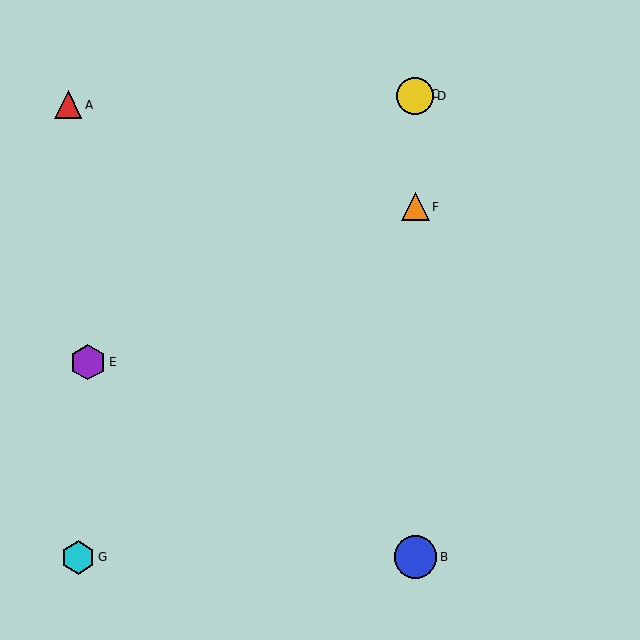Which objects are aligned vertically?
Objects B, C, D, F are aligned vertically.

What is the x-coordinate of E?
Object E is at x≈88.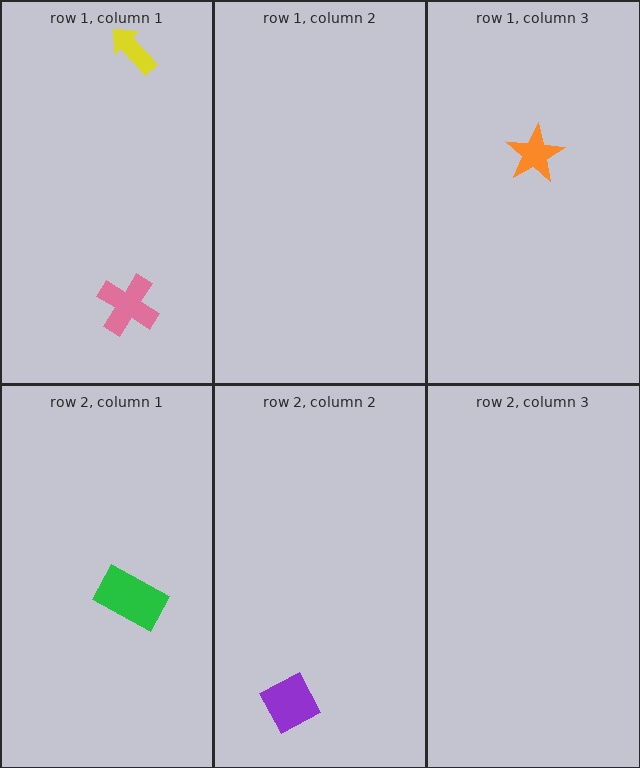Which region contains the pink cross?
The row 1, column 1 region.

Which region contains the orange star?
The row 1, column 3 region.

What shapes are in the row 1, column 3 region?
The orange star.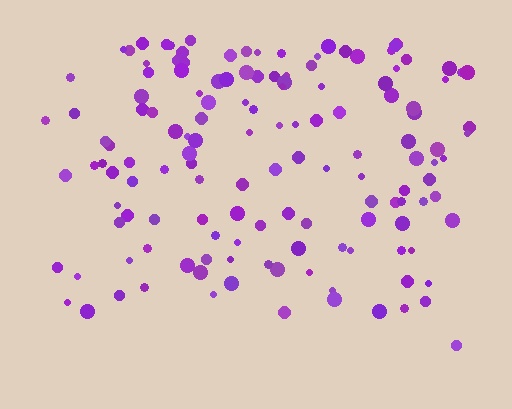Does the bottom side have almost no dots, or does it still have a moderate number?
Still a moderate number, just noticeably fewer than the top.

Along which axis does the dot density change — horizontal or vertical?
Vertical.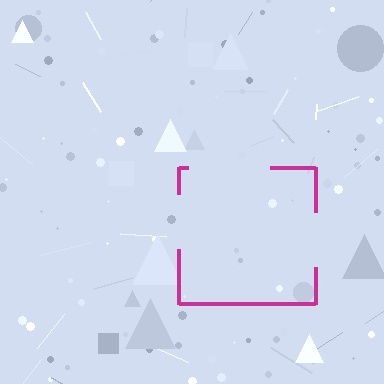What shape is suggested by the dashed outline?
The dashed outline suggests a square.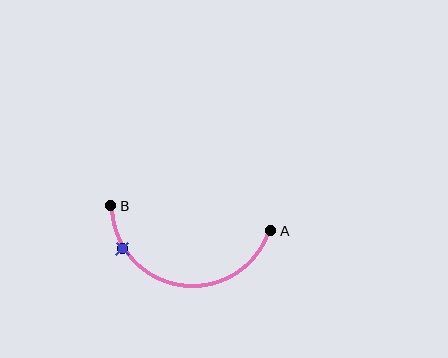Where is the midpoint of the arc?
The arc midpoint is the point on the curve farthest from the straight line joining A and B. It sits below that line.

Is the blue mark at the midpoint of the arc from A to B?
No. The blue mark lies on the arc but is closer to endpoint B. The arc midpoint would be at the point on the curve equidistant along the arc from both A and B.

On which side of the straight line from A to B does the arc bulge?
The arc bulges below the straight line connecting A and B.